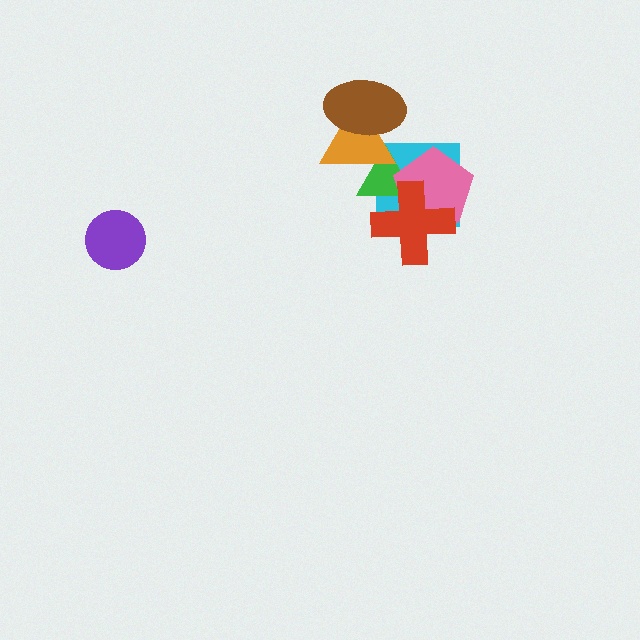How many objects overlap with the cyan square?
4 objects overlap with the cyan square.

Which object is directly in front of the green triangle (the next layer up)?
The pink pentagon is directly in front of the green triangle.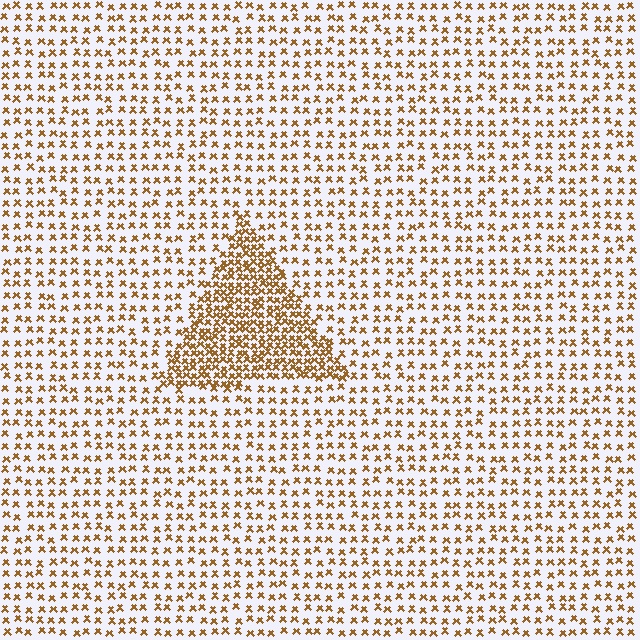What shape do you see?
I see a triangle.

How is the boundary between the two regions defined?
The boundary is defined by a change in element density (approximately 2.3x ratio). All elements are the same color, size, and shape.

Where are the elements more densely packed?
The elements are more densely packed inside the triangle boundary.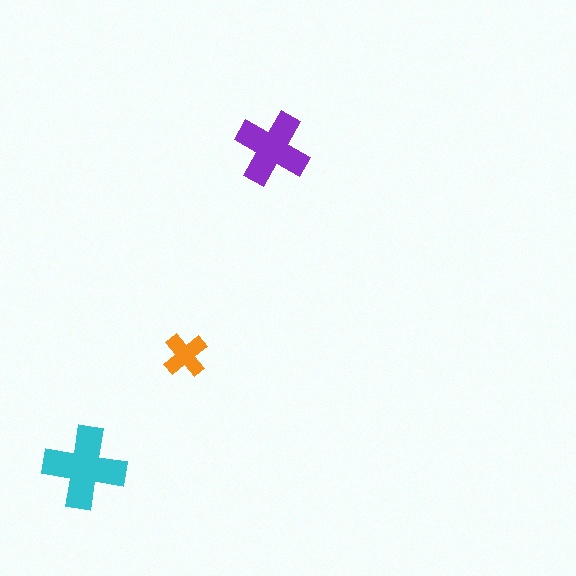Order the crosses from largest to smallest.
the cyan one, the purple one, the orange one.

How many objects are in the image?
There are 3 objects in the image.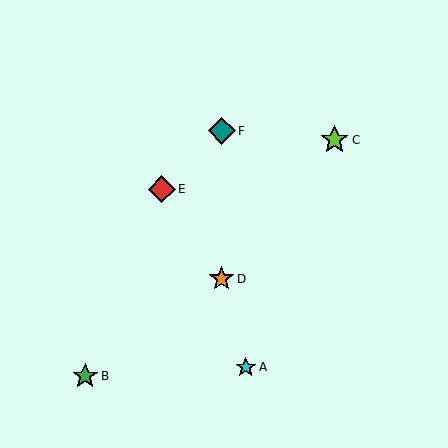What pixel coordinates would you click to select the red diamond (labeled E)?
Click at (162, 189) to select the red diamond E.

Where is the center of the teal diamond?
The center of the teal diamond is at (222, 131).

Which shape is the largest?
The lime star (labeled C) is the largest.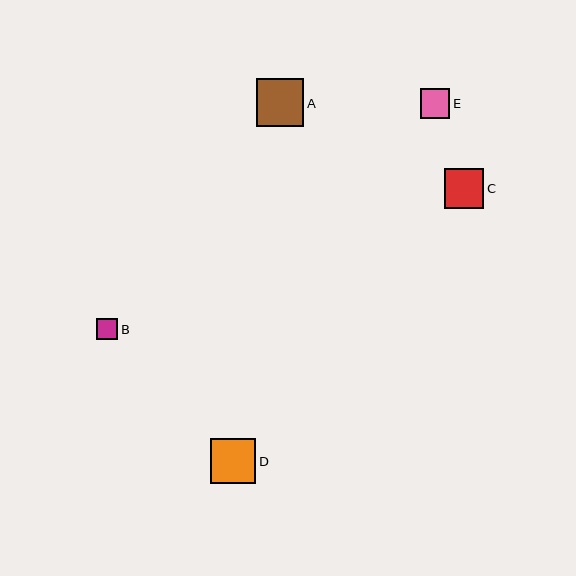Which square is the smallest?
Square B is the smallest with a size of approximately 21 pixels.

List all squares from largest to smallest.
From largest to smallest: A, D, C, E, B.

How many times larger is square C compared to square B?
Square C is approximately 1.9 times the size of square B.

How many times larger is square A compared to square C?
Square A is approximately 1.2 times the size of square C.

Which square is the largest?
Square A is the largest with a size of approximately 48 pixels.